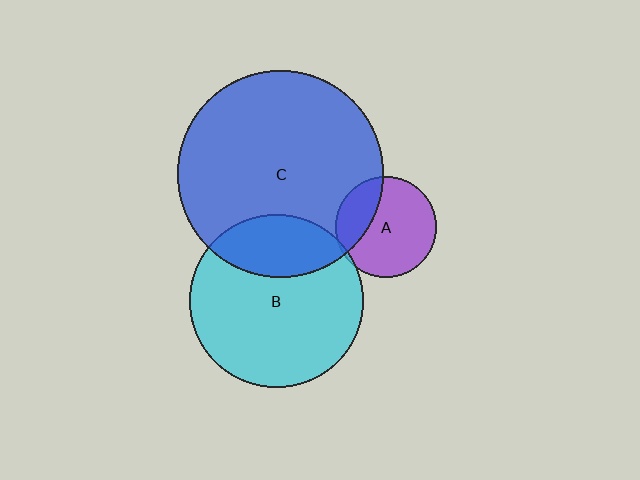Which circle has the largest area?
Circle C (blue).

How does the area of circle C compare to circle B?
Approximately 1.4 times.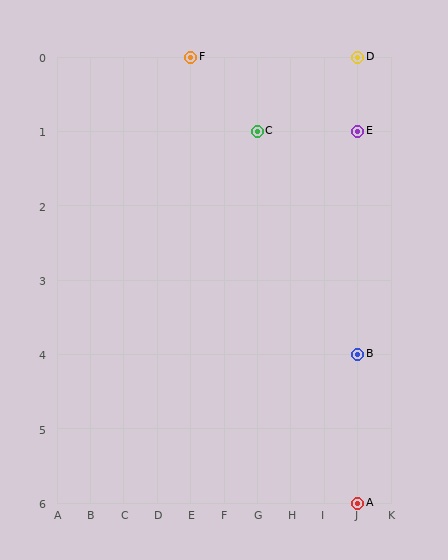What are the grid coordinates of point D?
Point D is at grid coordinates (J, 0).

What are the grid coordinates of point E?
Point E is at grid coordinates (J, 1).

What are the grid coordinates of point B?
Point B is at grid coordinates (J, 4).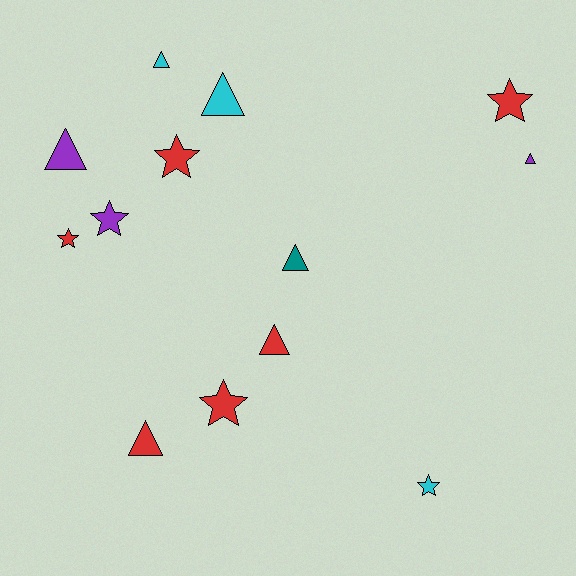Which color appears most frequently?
Red, with 6 objects.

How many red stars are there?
There are 4 red stars.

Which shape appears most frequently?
Triangle, with 7 objects.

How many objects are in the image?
There are 13 objects.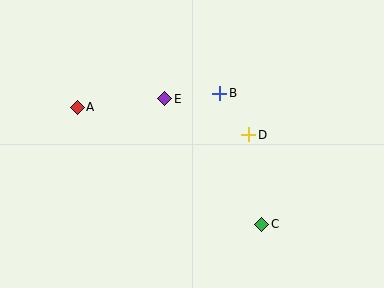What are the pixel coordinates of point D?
Point D is at (249, 135).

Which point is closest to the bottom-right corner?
Point C is closest to the bottom-right corner.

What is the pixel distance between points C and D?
The distance between C and D is 91 pixels.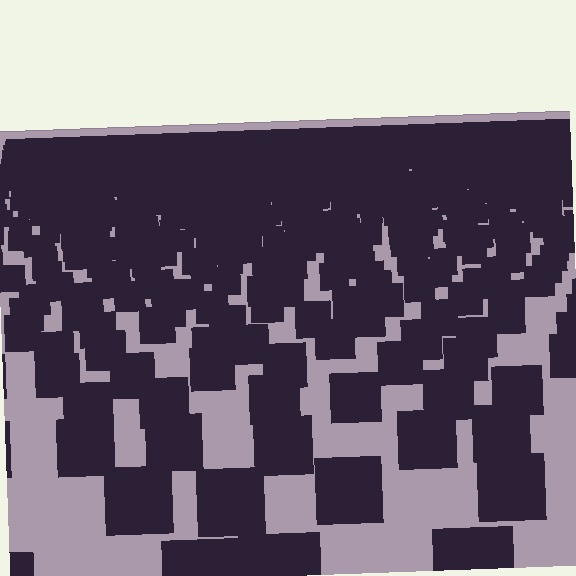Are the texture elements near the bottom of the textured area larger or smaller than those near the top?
Larger. Near the bottom, elements are closer to the viewer and appear at a bigger on-screen size.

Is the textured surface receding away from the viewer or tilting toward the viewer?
The surface is receding away from the viewer. Texture elements get smaller and denser toward the top.